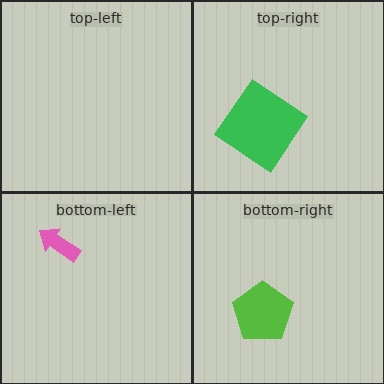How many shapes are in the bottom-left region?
1.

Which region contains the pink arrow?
The bottom-left region.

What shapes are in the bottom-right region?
The lime pentagon.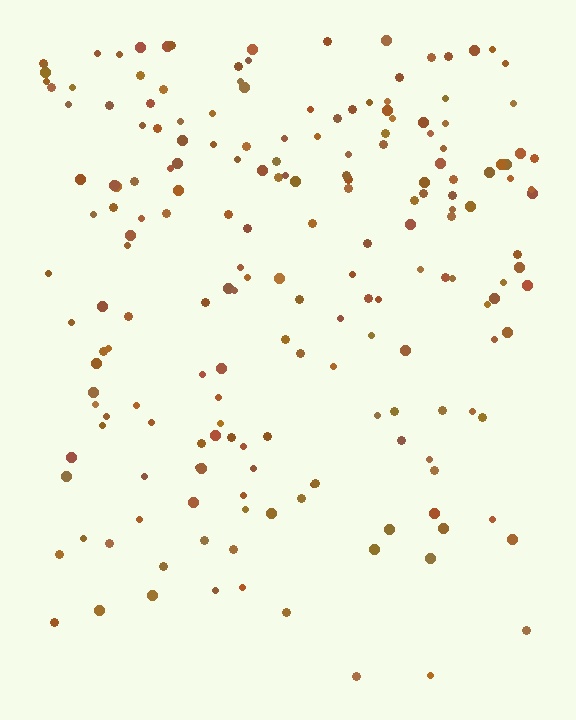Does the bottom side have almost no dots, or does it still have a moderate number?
Still a moderate number, just noticeably fewer than the top.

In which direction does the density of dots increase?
From bottom to top, with the top side densest.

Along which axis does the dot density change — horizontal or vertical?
Vertical.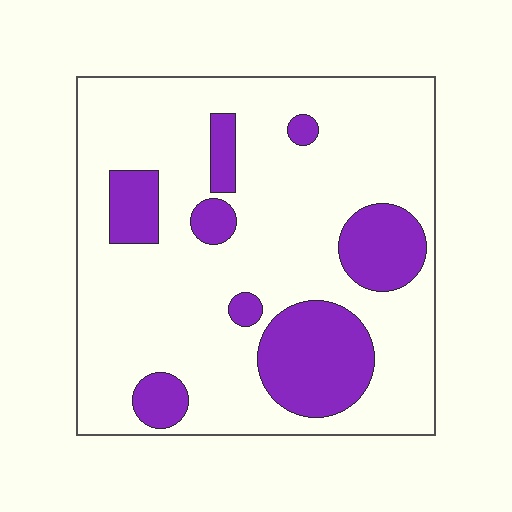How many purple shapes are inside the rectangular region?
8.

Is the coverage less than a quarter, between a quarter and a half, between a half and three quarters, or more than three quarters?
Less than a quarter.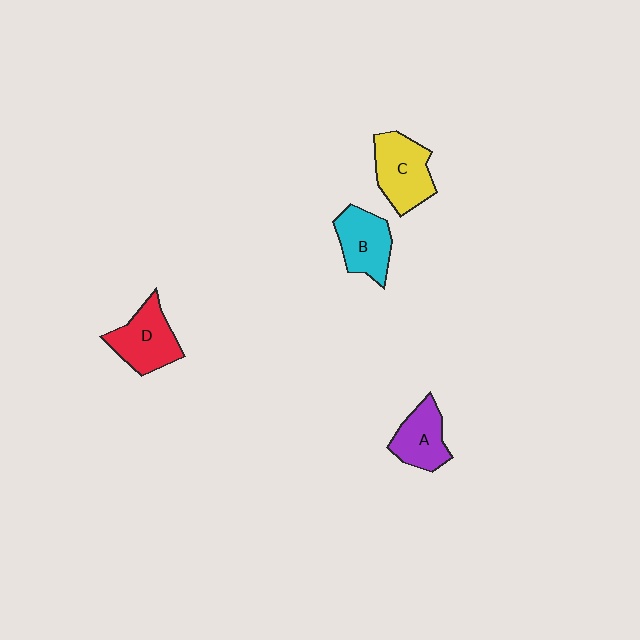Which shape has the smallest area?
Shape A (purple).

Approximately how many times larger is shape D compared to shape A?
Approximately 1.2 times.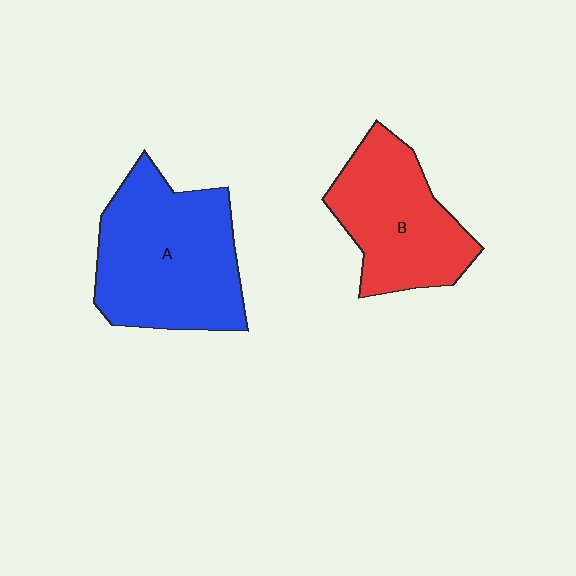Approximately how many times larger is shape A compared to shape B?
Approximately 1.3 times.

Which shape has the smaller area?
Shape B (red).